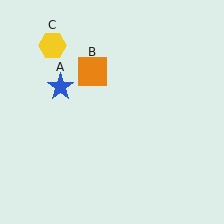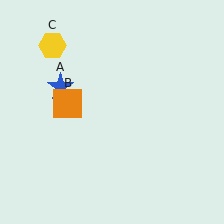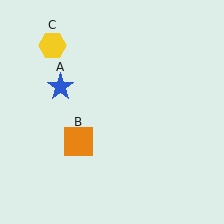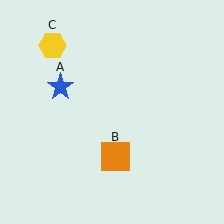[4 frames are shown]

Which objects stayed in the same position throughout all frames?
Blue star (object A) and yellow hexagon (object C) remained stationary.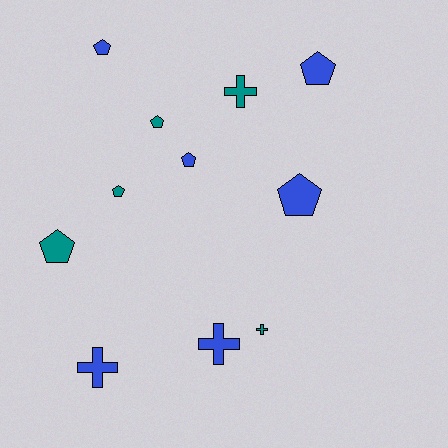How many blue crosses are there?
There are 2 blue crosses.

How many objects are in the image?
There are 11 objects.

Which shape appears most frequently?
Pentagon, with 7 objects.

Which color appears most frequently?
Blue, with 6 objects.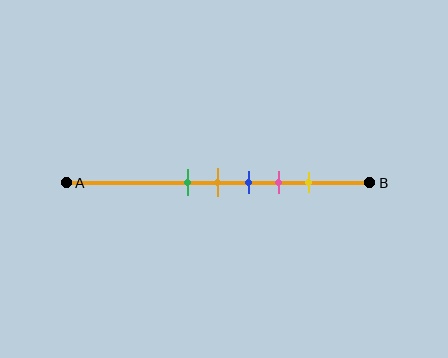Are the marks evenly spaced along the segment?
Yes, the marks are approximately evenly spaced.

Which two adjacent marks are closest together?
The green and orange marks are the closest adjacent pair.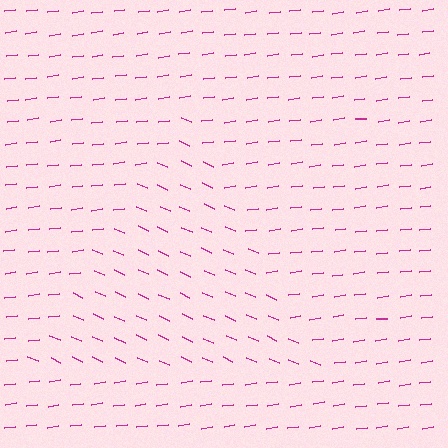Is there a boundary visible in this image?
Yes, there is a texture boundary formed by a change in line orientation.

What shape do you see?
I see a triangle.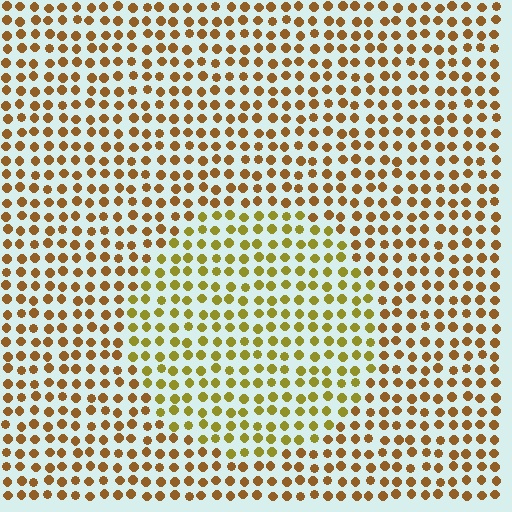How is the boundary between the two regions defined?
The boundary is defined purely by a slight shift in hue (about 29 degrees). Spacing, size, and orientation are identical on both sides.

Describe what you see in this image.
The image is filled with small brown elements in a uniform arrangement. A circle-shaped region is visible where the elements are tinted to a slightly different hue, forming a subtle color boundary.